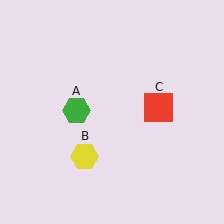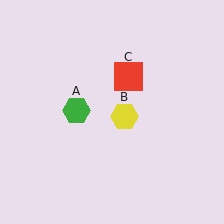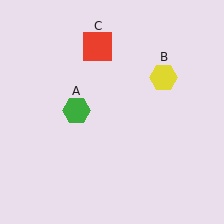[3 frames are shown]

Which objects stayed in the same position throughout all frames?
Green hexagon (object A) remained stationary.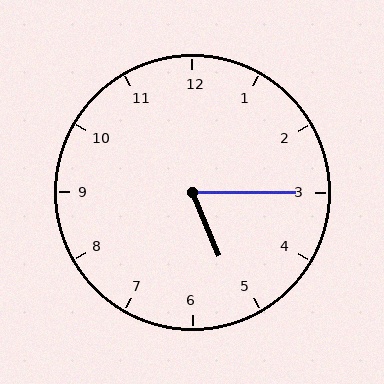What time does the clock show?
5:15.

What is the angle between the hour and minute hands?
Approximately 68 degrees.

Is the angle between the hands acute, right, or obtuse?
It is acute.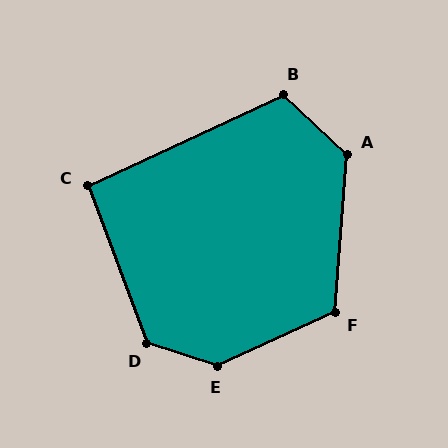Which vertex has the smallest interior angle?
C, at approximately 94 degrees.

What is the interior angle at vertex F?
Approximately 119 degrees (obtuse).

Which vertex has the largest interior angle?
E, at approximately 138 degrees.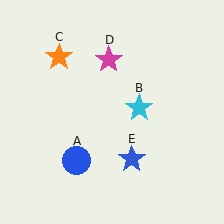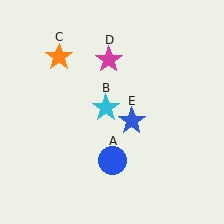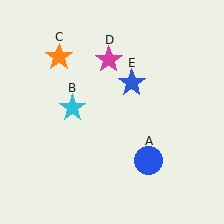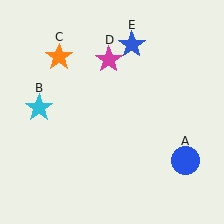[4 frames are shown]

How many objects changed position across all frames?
3 objects changed position: blue circle (object A), cyan star (object B), blue star (object E).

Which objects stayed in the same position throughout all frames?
Orange star (object C) and magenta star (object D) remained stationary.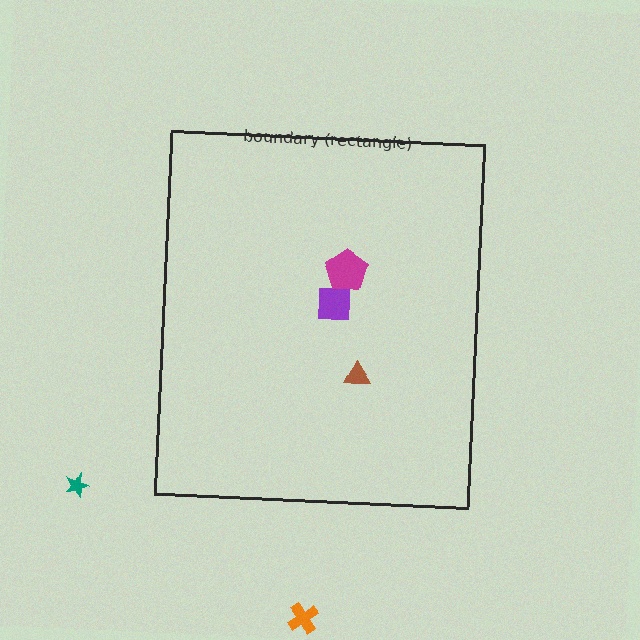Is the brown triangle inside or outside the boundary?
Inside.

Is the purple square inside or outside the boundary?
Inside.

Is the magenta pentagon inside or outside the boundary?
Inside.